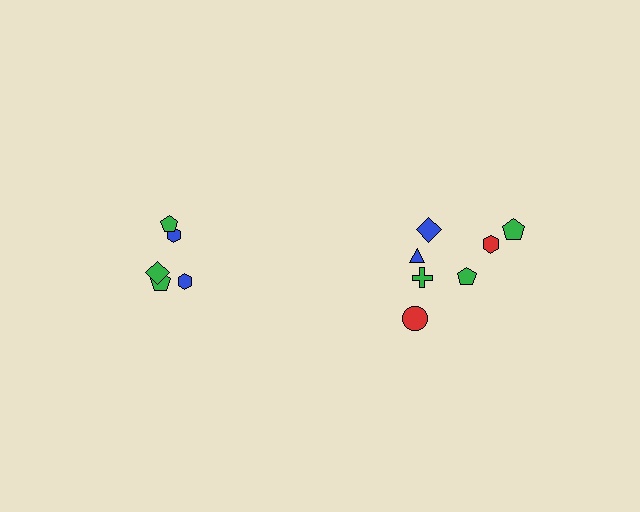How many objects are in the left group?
There are 5 objects.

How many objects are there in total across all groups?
There are 12 objects.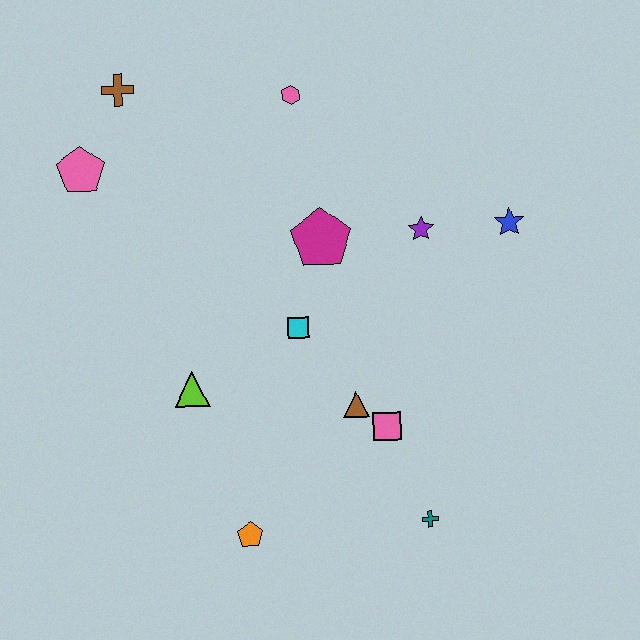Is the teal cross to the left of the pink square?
No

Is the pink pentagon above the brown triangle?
Yes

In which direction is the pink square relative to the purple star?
The pink square is below the purple star.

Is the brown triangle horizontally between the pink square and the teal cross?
No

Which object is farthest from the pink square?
The brown cross is farthest from the pink square.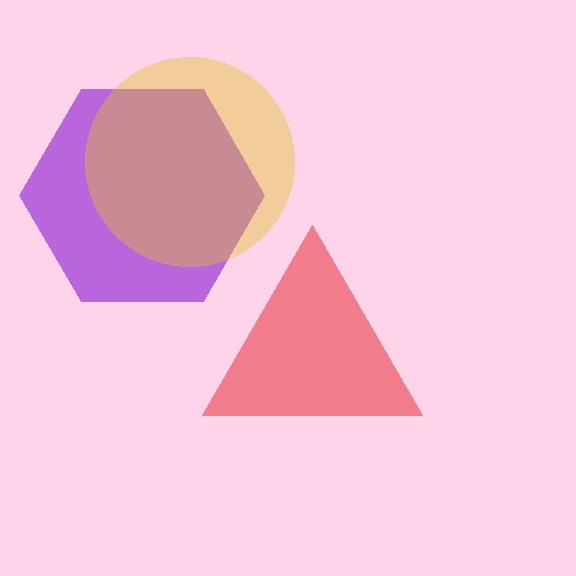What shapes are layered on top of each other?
The layered shapes are: a red triangle, a purple hexagon, a yellow circle.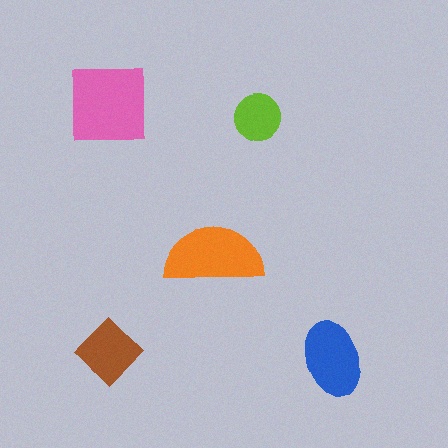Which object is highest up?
The pink square is topmost.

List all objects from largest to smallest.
The pink square, the orange semicircle, the blue ellipse, the brown diamond, the lime circle.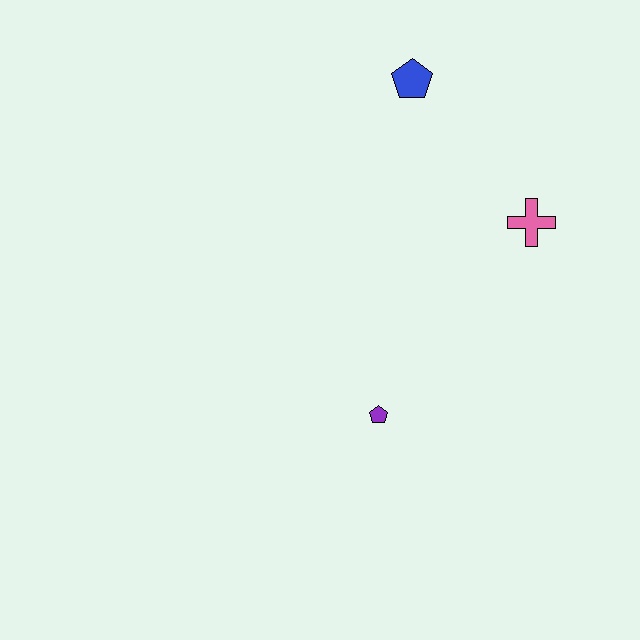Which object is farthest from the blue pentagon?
The purple pentagon is farthest from the blue pentagon.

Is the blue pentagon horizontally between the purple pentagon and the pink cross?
Yes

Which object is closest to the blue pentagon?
The pink cross is closest to the blue pentagon.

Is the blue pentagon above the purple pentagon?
Yes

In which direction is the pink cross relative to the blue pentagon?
The pink cross is below the blue pentagon.